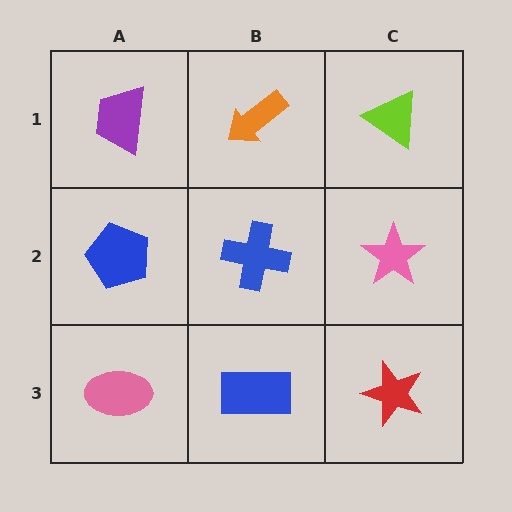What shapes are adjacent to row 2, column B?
An orange arrow (row 1, column B), a blue rectangle (row 3, column B), a blue pentagon (row 2, column A), a pink star (row 2, column C).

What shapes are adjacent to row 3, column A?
A blue pentagon (row 2, column A), a blue rectangle (row 3, column B).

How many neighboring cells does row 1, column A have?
2.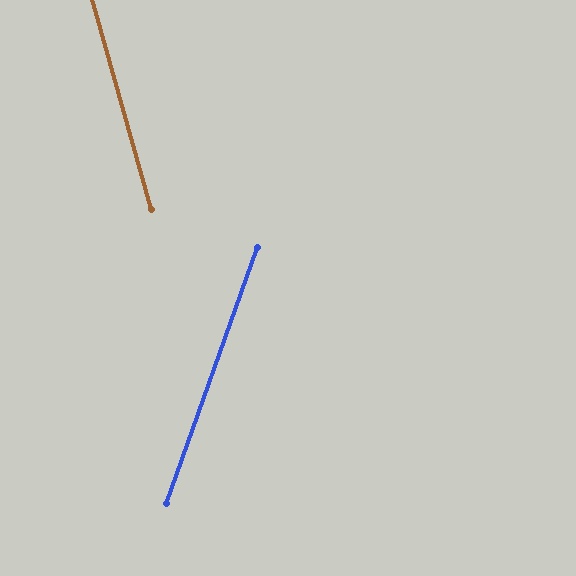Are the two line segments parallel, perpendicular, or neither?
Neither parallel nor perpendicular — they differ by about 35°.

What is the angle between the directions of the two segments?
Approximately 35 degrees.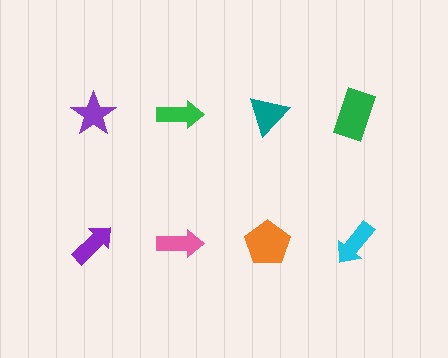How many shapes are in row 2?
4 shapes.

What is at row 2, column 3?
An orange pentagon.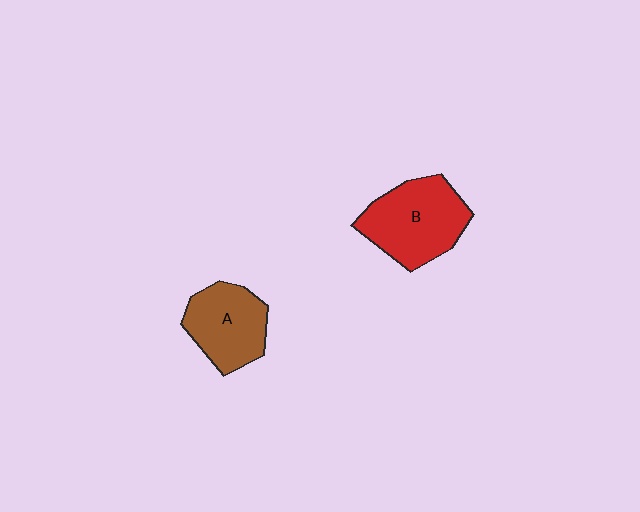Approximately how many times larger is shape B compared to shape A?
Approximately 1.3 times.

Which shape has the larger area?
Shape B (red).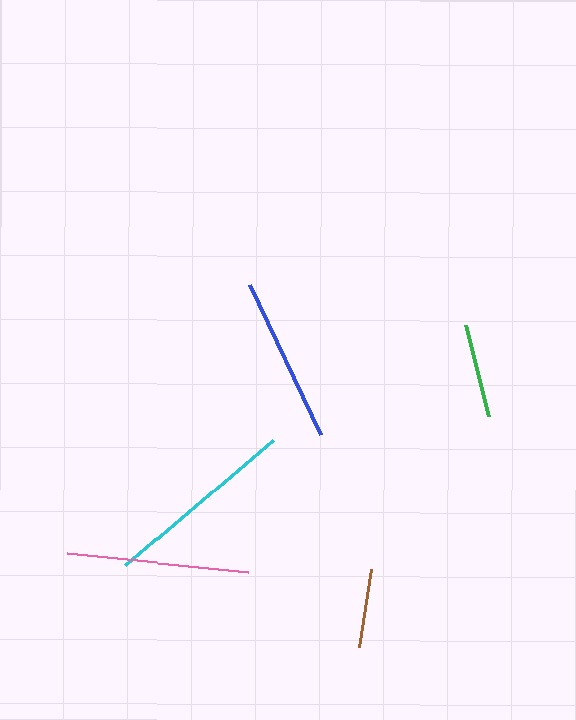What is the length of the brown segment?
The brown segment is approximately 79 pixels long.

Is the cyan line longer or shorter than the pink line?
The cyan line is longer than the pink line.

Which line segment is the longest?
The cyan line is the longest at approximately 194 pixels.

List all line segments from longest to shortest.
From longest to shortest: cyan, pink, blue, green, brown.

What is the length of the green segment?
The green segment is approximately 94 pixels long.